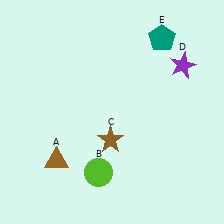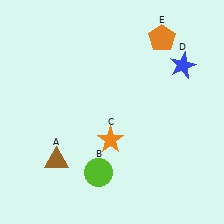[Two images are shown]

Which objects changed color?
C changed from brown to orange. D changed from purple to blue. E changed from teal to orange.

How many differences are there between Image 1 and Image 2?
There are 3 differences between the two images.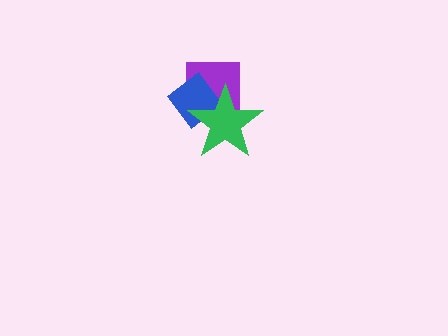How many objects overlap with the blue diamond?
2 objects overlap with the blue diamond.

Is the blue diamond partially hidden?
Yes, it is partially covered by another shape.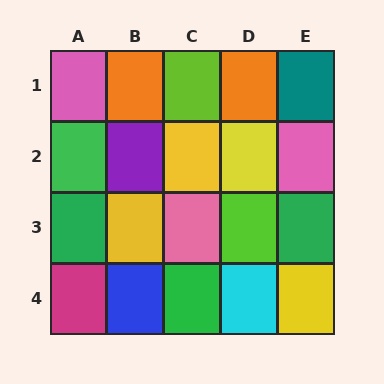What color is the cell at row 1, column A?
Pink.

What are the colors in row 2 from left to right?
Green, purple, yellow, yellow, pink.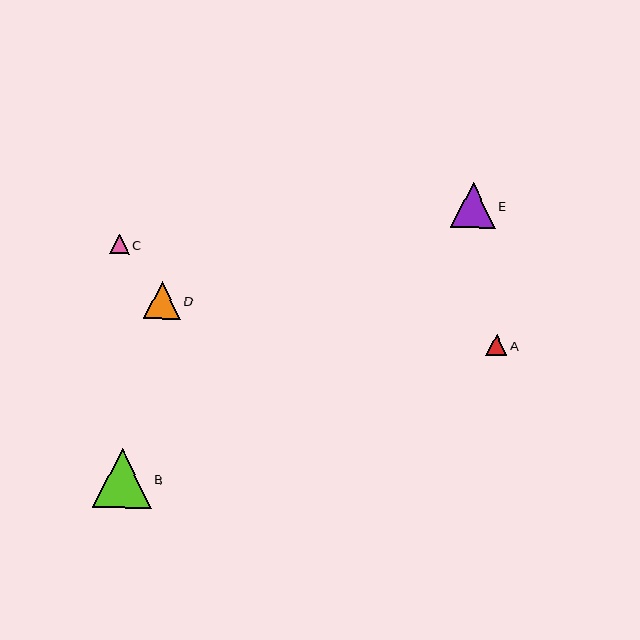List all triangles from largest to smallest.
From largest to smallest: B, E, D, A, C.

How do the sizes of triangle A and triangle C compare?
Triangle A and triangle C are approximately the same size.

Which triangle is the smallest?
Triangle C is the smallest with a size of approximately 19 pixels.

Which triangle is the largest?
Triangle B is the largest with a size of approximately 59 pixels.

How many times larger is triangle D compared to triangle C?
Triangle D is approximately 1.9 times the size of triangle C.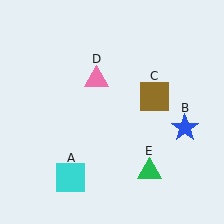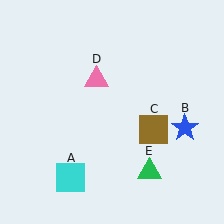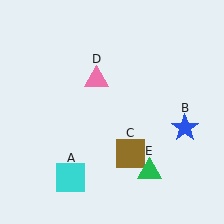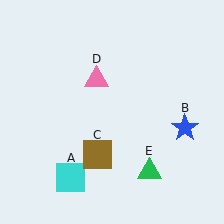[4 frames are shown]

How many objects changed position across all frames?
1 object changed position: brown square (object C).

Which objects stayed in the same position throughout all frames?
Cyan square (object A) and blue star (object B) and pink triangle (object D) and green triangle (object E) remained stationary.